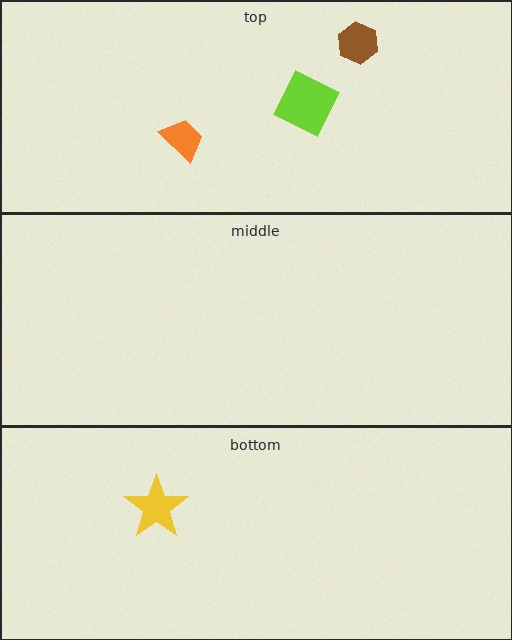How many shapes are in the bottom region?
1.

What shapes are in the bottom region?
The yellow star.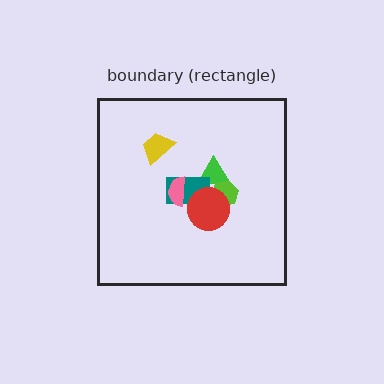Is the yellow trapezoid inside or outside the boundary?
Inside.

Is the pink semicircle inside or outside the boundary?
Inside.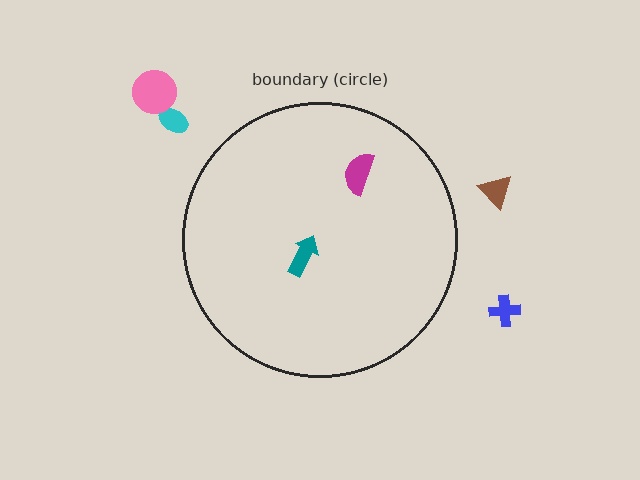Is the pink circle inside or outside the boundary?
Outside.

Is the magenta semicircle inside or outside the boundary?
Inside.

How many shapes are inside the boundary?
2 inside, 4 outside.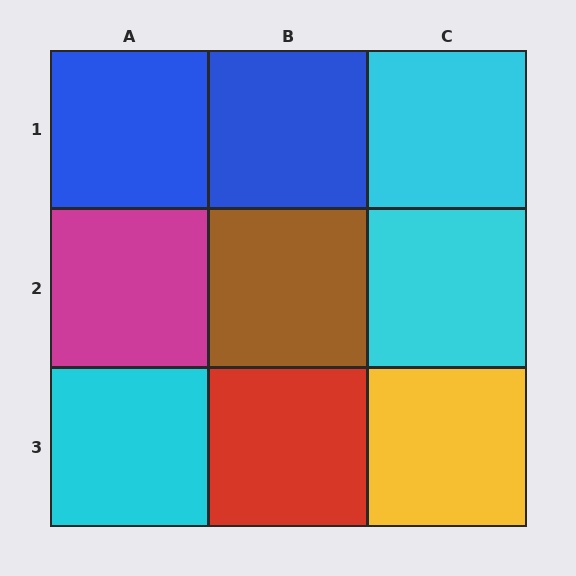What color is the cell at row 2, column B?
Brown.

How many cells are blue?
2 cells are blue.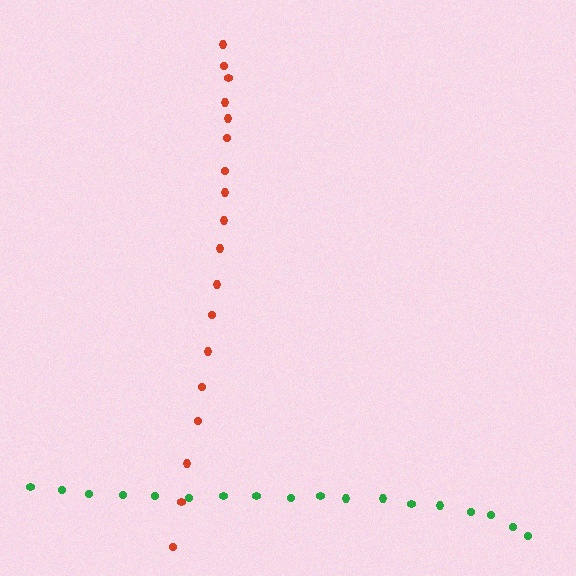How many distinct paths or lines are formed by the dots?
There are 2 distinct paths.